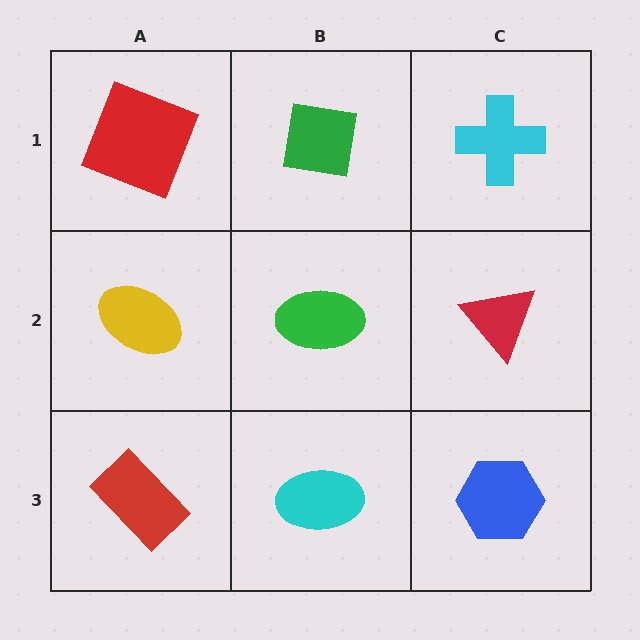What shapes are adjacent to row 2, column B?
A green square (row 1, column B), a cyan ellipse (row 3, column B), a yellow ellipse (row 2, column A), a red triangle (row 2, column C).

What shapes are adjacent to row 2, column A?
A red square (row 1, column A), a red rectangle (row 3, column A), a green ellipse (row 2, column B).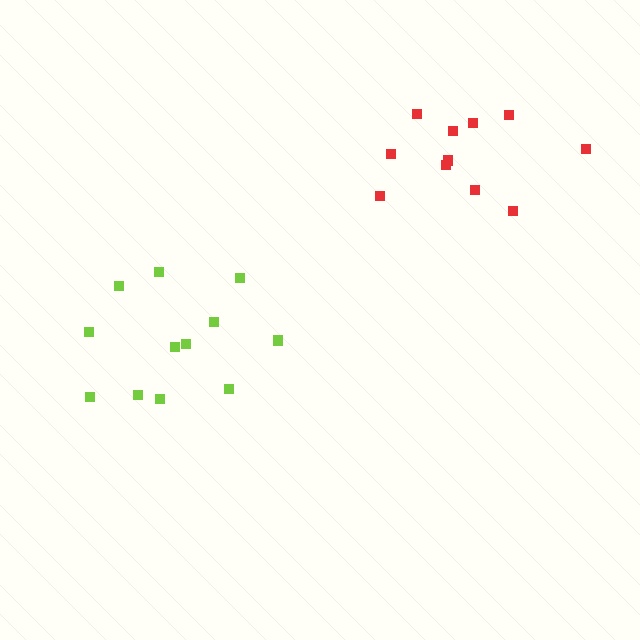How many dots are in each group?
Group 1: 11 dots, Group 2: 12 dots (23 total).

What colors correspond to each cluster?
The clusters are colored: red, lime.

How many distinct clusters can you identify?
There are 2 distinct clusters.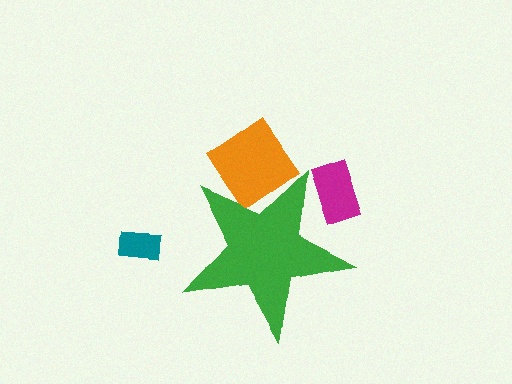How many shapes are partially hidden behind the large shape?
2 shapes are partially hidden.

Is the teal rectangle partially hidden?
No, the teal rectangle is fully visible.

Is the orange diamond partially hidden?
Yes, the orange diamond is partially hidden behind the green star.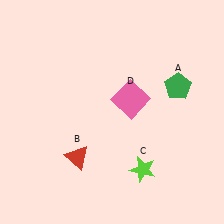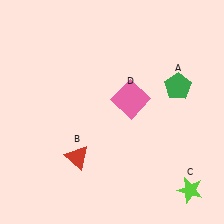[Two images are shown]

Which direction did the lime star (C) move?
The lime star (C) moved right.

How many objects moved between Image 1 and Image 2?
1 object moved between the two images.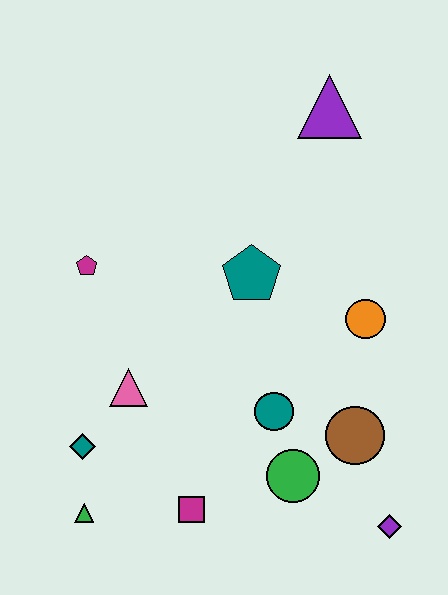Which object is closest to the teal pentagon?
The orange circle is closest to the teal pentagon.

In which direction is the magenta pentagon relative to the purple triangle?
The magenta pentagon is to the left of the purple triangle.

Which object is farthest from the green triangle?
The purple triangle is farthest from the green triangle.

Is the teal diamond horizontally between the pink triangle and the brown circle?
No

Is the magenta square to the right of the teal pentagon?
No